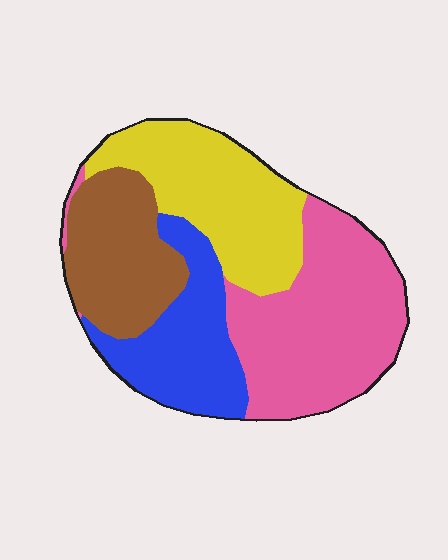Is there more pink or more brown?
Pink.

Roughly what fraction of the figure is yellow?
Yellow covers about 25% of the figure.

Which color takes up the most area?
Pink, at roughly 35%.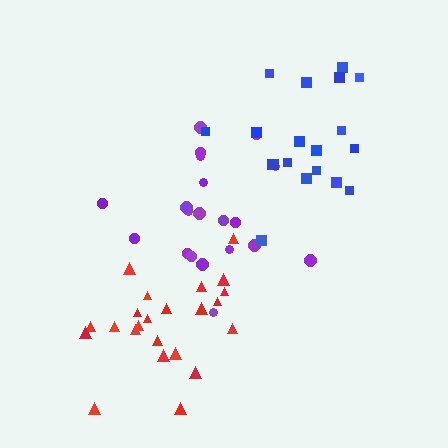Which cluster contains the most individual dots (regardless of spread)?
Red (23).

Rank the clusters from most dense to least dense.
red, blue, purple.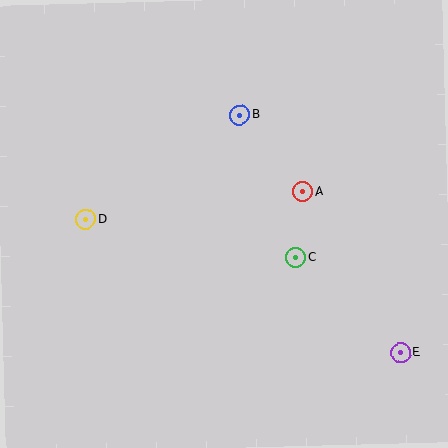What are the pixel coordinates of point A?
Point A is at (303, 192).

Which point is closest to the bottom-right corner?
Point E is closest to the bottom-right corner.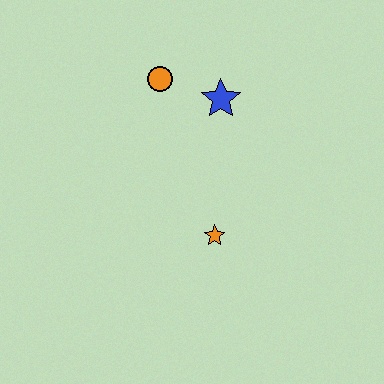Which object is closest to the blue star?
The orange circle is closest to the blue star.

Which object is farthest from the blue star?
The orange star is farthest from the blue star.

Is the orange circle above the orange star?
Yes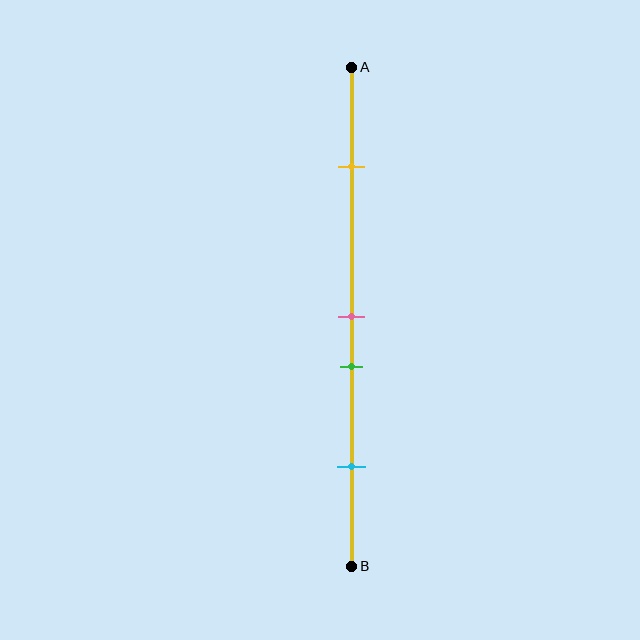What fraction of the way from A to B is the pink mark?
The pink mark is approximately 50% (0.5) of the way from A to B.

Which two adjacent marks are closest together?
The pink and green marks are the closest adjacent pair.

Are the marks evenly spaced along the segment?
No, the marks are not evenly spaced.